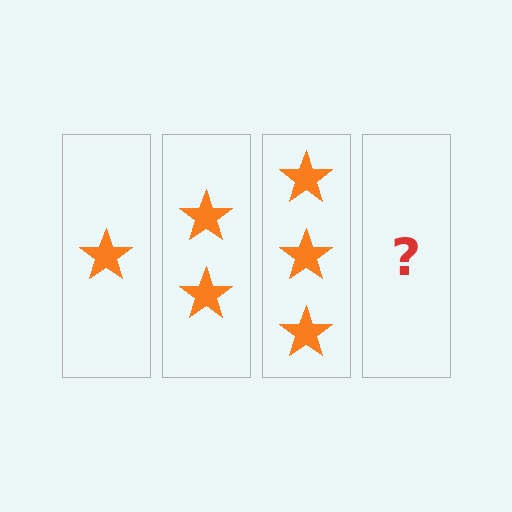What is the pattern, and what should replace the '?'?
The pattern is that each step adds one more star. The '?' should be 4 stars.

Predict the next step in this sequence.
The next step is 4 stars.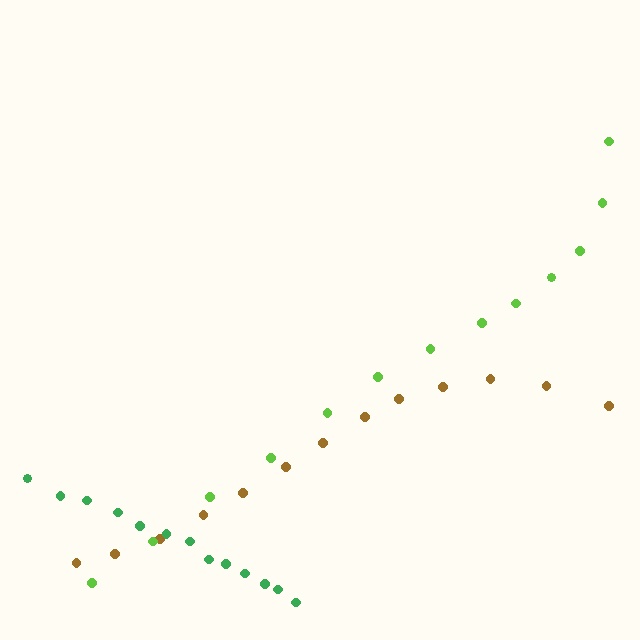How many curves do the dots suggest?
There are 3 distinct paths.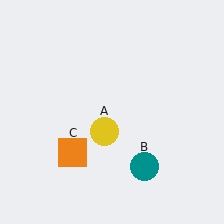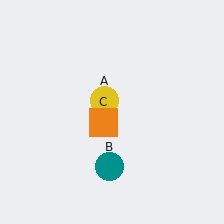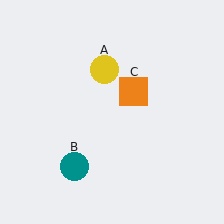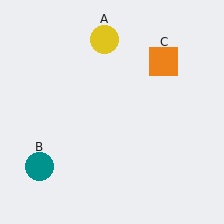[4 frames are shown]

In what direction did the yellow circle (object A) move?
The yellow circle (object A) moved up.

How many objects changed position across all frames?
3 objects changed position: yellow circle (object A), teal circle (object B), orange square (object C).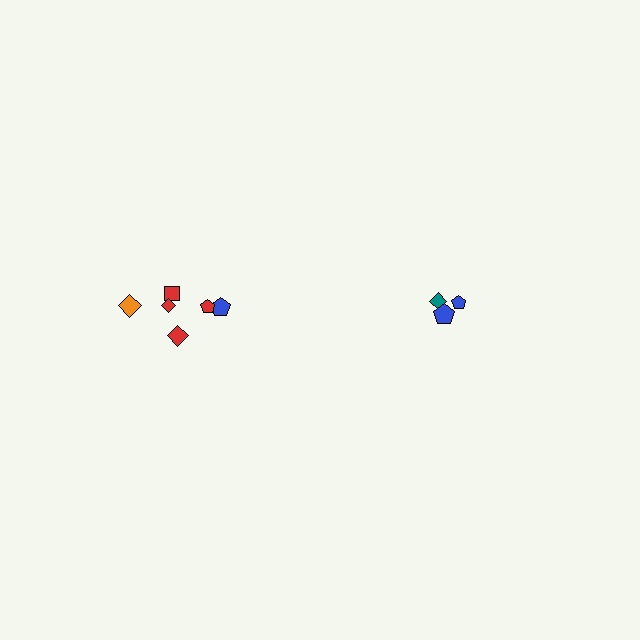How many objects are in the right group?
There are 3 objects.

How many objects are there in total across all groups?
There are 9 objects.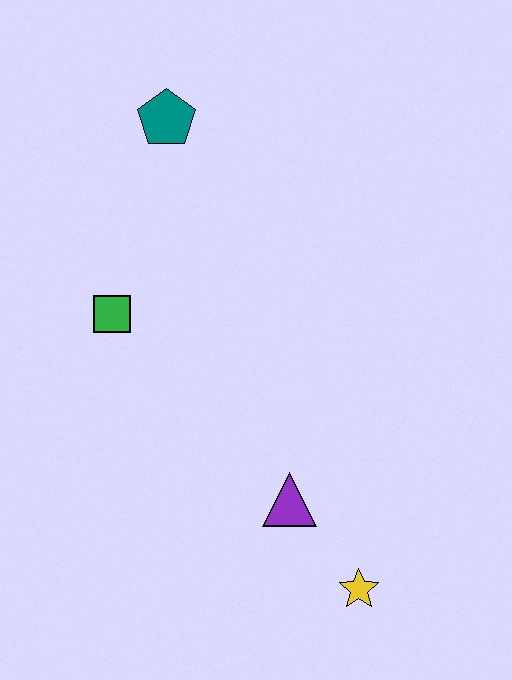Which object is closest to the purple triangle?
The yellow star is closest to the purple triangle.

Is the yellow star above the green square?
No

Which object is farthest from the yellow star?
The teal pentagon is farthest from the yellow star.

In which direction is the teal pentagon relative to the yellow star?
The teal pentagon is above the yellow star.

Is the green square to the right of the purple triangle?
No